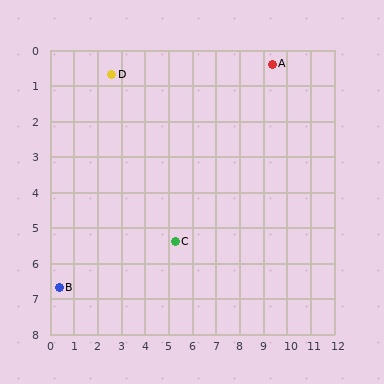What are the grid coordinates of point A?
Point A is at approximately (9.4, 0.4).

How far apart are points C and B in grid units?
Points C and B are about 5.1 grid units apart.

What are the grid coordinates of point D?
Point D is at approximately (2.6, 0.7).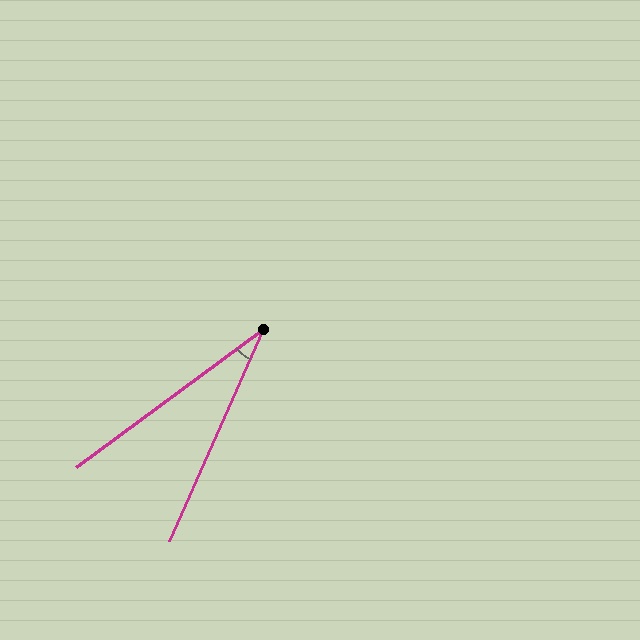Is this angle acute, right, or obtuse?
It is acute.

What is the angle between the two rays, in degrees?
Approximately 30 degrees.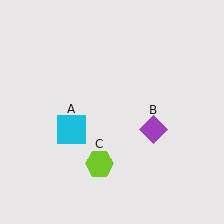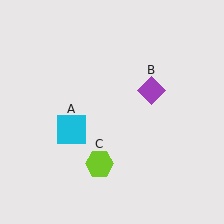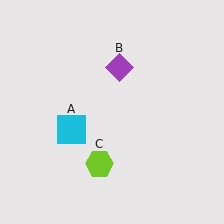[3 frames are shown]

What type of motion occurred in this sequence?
The purple diamond (object B) rotated counterclockwise around the center of the scene.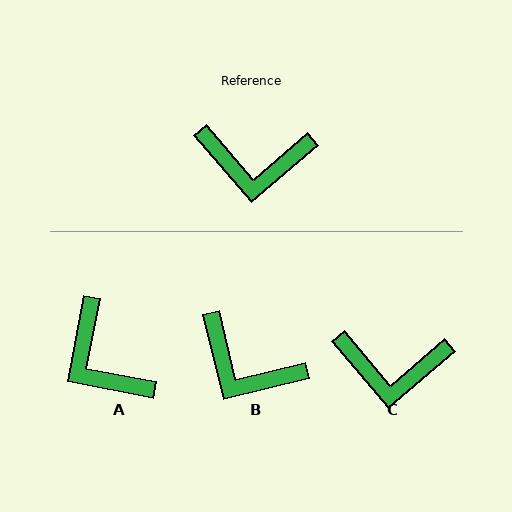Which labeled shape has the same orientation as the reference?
C.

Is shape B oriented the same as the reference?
No, it is off by about 27 degrees.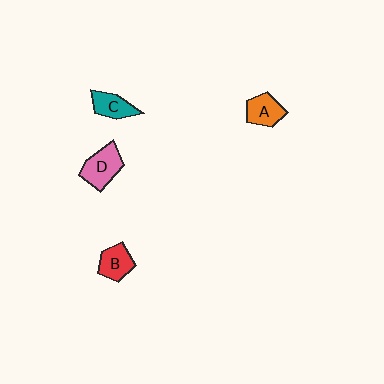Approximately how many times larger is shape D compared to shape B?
Approximately 1.3 times.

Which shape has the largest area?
Shape D (pink).